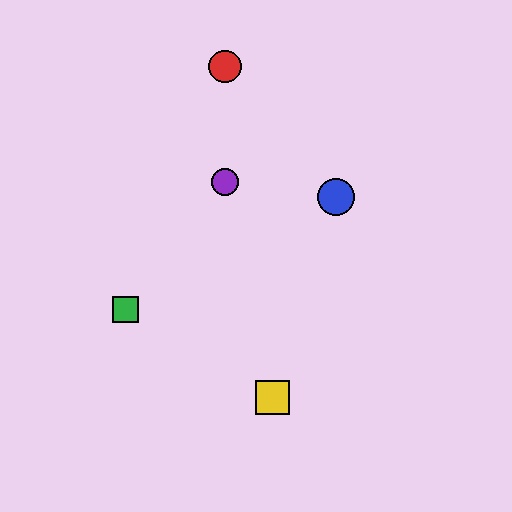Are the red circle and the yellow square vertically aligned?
No, the red circle is at x≈225 and the yellow square is at x≈272.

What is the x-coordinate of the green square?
The green square is at x≈126.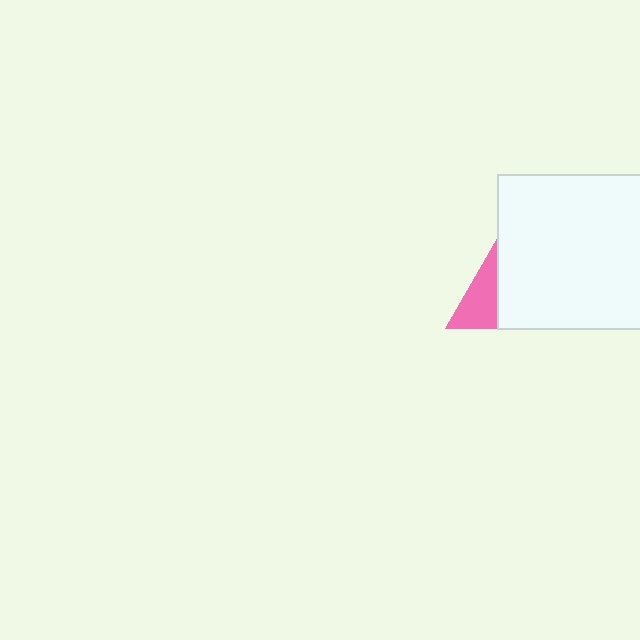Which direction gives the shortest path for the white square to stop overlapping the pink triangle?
Moving right gives the shortest separation.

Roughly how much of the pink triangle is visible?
A small part of it is visible (roughly 38%).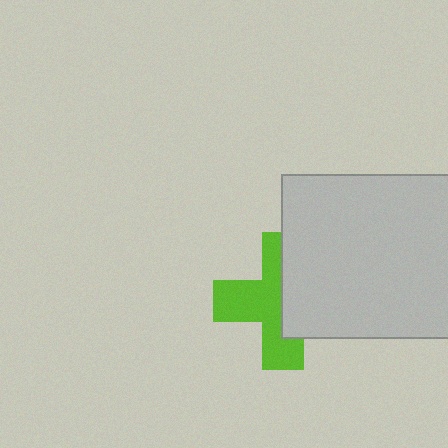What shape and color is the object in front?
The object in front is a light gray rectangle.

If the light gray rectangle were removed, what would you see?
You would see the complete lime cross.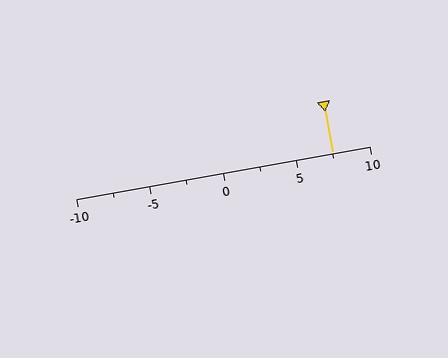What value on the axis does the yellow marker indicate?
The marker indicates approximately 7.5.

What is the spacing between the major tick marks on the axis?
The major ticks are spaced 5 apart.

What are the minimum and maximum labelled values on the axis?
The axis runs from -10 to 10.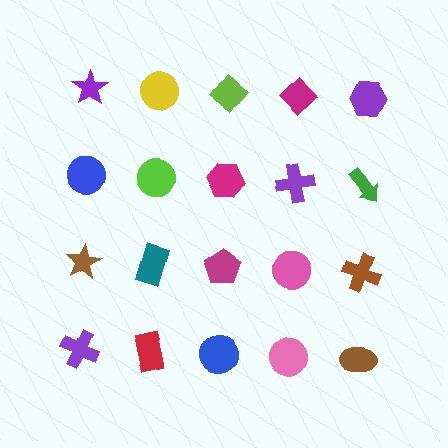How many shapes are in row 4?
5 shapes.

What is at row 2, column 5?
A green arrow.